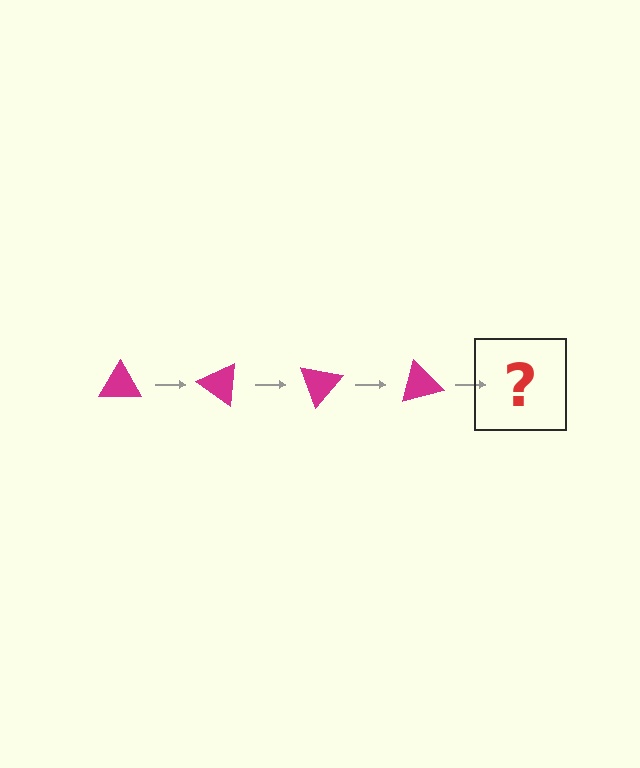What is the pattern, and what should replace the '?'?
The pattern is that the triangle rotates 35 degrees each step. The '?' should be a magenta triangle rotated 140 degrees.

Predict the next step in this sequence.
The next step is a magenta triangle rotated 140 degrees.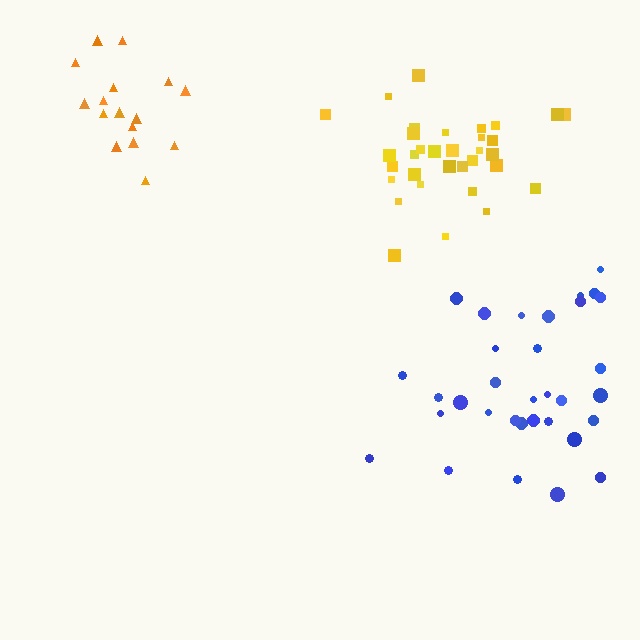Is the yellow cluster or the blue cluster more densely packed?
Yellow.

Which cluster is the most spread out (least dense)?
Blue.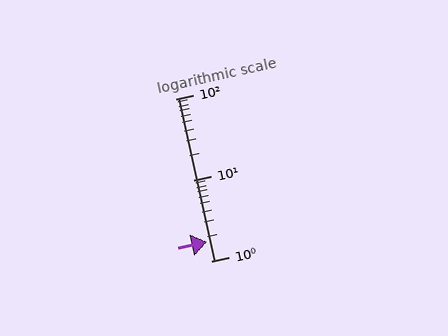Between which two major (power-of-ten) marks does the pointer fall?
The pointer is between 1 and 10.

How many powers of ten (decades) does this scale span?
The scale spans 2 decades, from 1 to 100.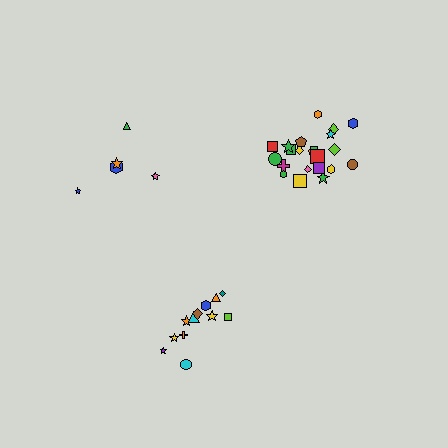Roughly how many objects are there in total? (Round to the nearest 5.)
Roughly 40 objects in total.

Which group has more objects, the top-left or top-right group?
The top-right group.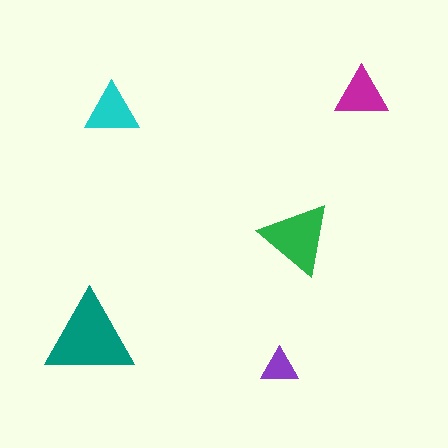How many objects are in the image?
There are 5 objects in the image.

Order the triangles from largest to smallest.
the teal one, the green one, the cyan one, the magenta one, the purple one.